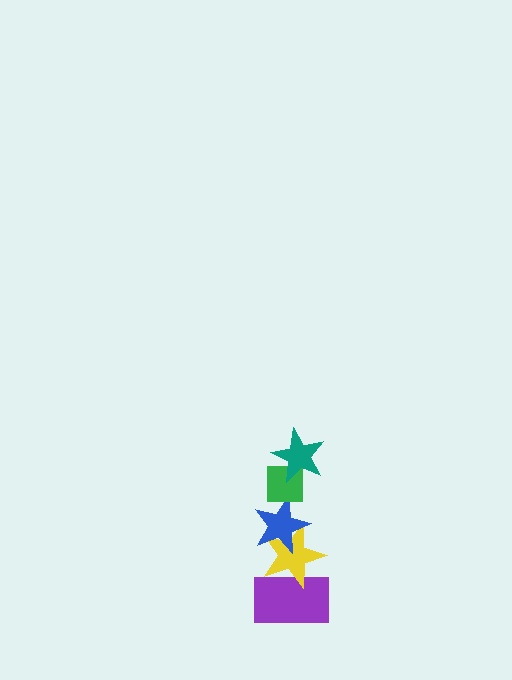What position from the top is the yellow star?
The yellow star is 4th from the top.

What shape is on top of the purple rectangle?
The yellow star is on top of the purple rectangle.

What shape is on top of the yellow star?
The blue star is on top of the yellow star.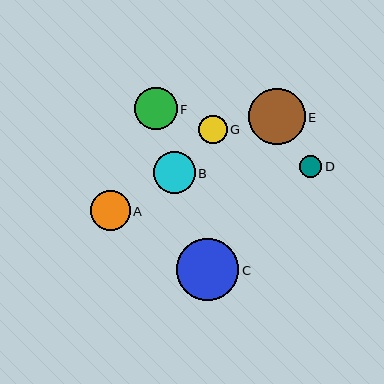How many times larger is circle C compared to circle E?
Circle C is approximately 1.1 times the size of circle E.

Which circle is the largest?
Circle C is the largest with a size of approximately 62 pixels.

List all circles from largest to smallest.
From largest to smallest: C, E, F, B, A, G, D.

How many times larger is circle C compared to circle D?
Circle C is approximately 2.8 times the size of circle D.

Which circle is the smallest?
Circle D is the smallest with a size of approximately 22 pixels.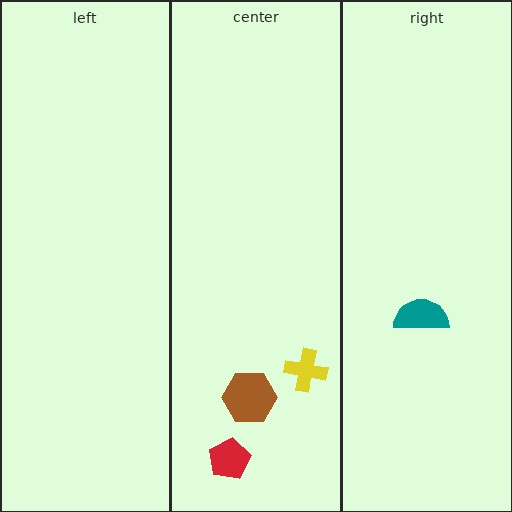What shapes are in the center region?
The brown hexagon, the yellow cross, the red pentagon.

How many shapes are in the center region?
3.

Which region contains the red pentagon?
The center region.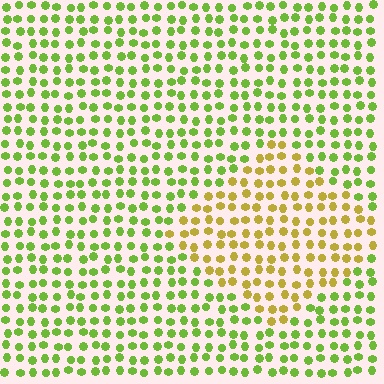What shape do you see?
I see a diamond.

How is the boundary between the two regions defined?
The boundary is defined purely by a slight shift in hue (about 43 degrees). Spacing, size, and orientation are identical on both sides.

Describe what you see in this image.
The image is filled with small lime elements in a uniform arrangement. A diamond-shaped region is visible where the elements are tinted to a slightly different hue, forming a subtle color boundary.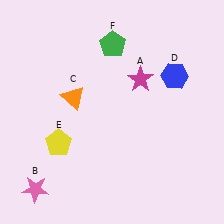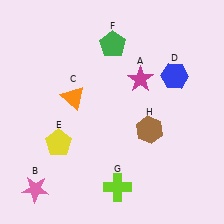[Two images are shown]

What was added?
A lime cross (G), a brown hexagon (H) were added in Image 2.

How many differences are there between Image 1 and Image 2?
There are 2 differences between the two images.